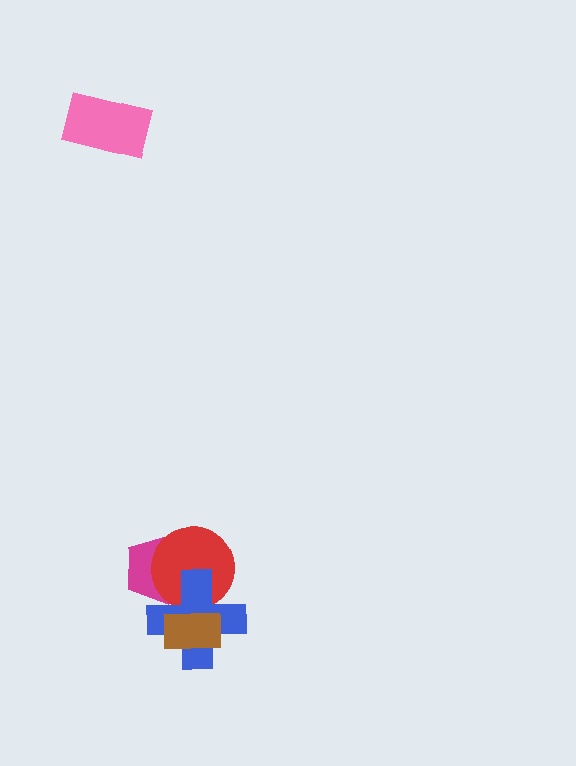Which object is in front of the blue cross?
The brown rectangle is in front of the blue cross.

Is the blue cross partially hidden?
Yes, it is partially covered by another shape.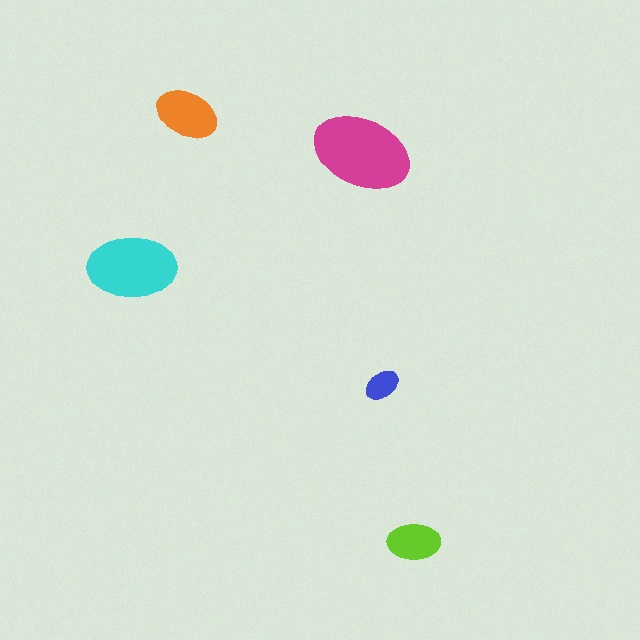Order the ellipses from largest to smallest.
the magenta one, the cyan one, the orange one, the lime one, the blue one.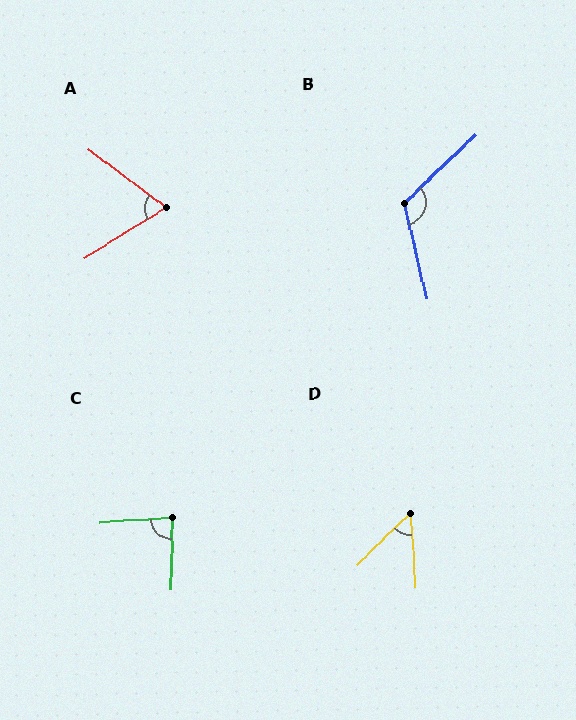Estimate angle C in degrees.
Approximately 85 degrees.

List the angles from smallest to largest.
D (49°), A (69°), C (85°), B (121°).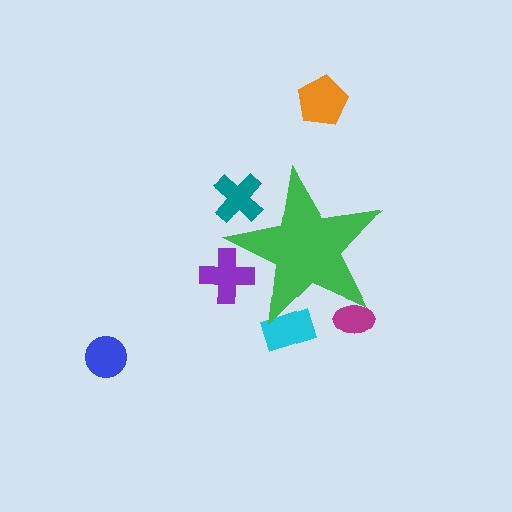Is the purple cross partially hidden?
Yes, the purple cross is partially hidden behind the green star.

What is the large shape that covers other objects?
A green star.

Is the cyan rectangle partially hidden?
Yes, the cyan rectangle is partially hidden behind the green star.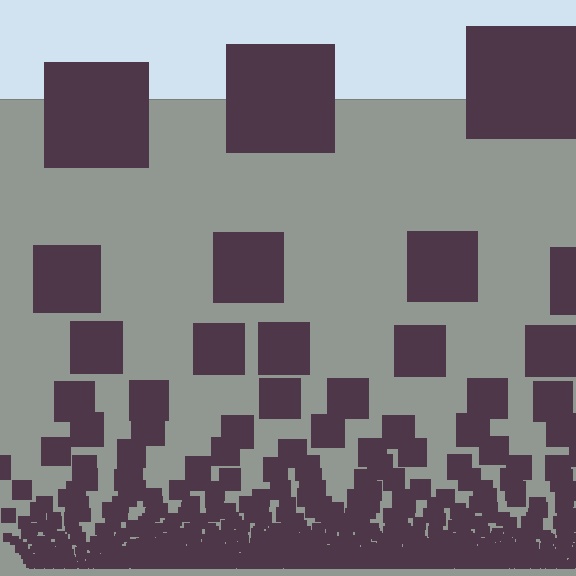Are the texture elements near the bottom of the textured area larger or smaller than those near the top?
Smaller. The gradient is inverted — elements near the bottom are smaller and denser.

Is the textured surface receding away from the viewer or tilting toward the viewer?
The surface appears to tilt toward the viewer. Texture elements get larger and sparser toward the top.